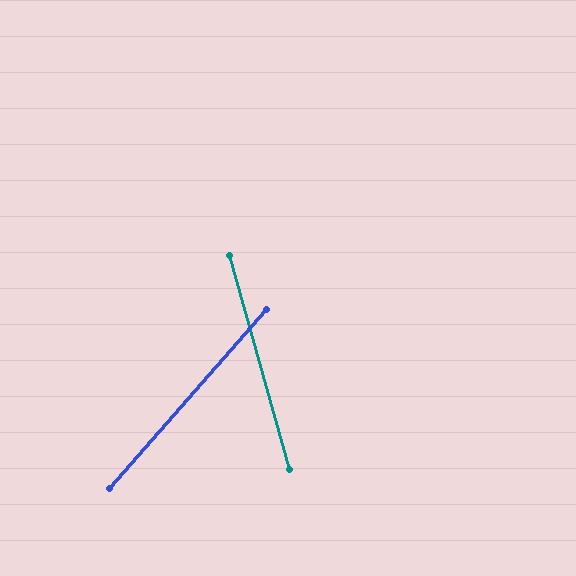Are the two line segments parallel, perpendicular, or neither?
Neither parallel nor perpendicular — they differ by about 57°.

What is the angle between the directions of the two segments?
Approximately 57 degrees.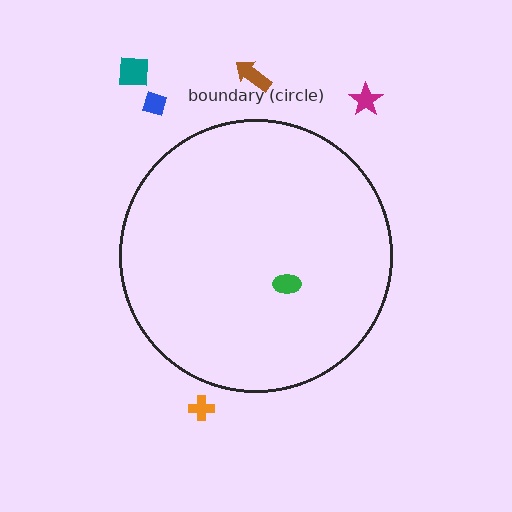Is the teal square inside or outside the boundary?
Outside.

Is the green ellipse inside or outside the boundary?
Inside.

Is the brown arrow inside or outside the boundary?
Outside.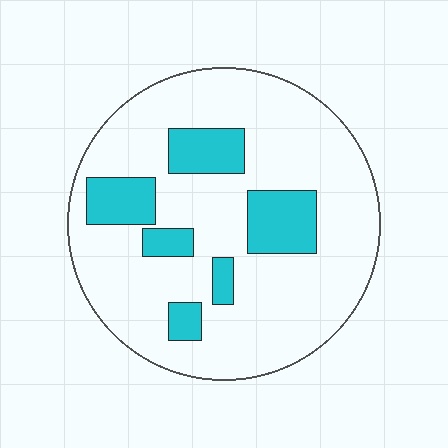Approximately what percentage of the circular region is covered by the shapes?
Approximately 20%.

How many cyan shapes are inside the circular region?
6.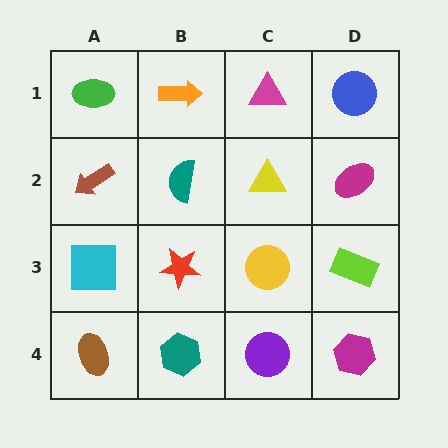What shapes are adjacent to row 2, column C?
A magenta triangle (row 1, column C), a yellow circle (row 3, column C), a teal semicircle (row 2, column B), a magenta ellipse (row 2, column D).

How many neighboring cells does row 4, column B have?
3.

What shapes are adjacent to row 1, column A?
A brown arrow (row 2, column A), an orange arrow (row 1, column B).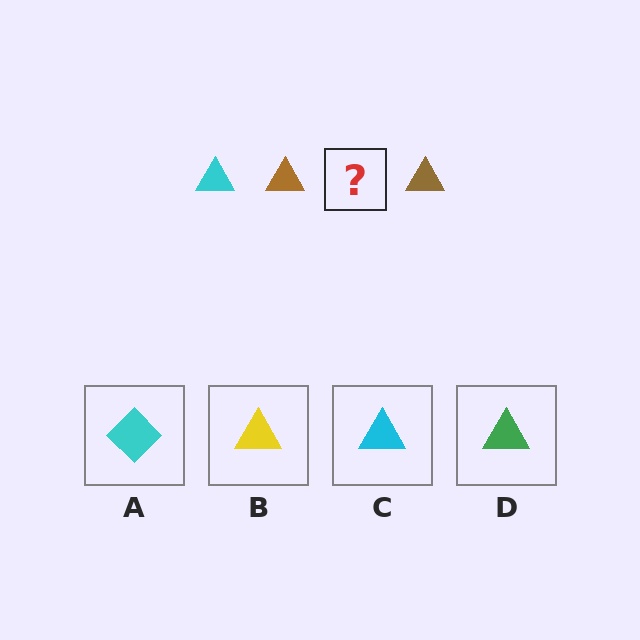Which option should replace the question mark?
Option C.